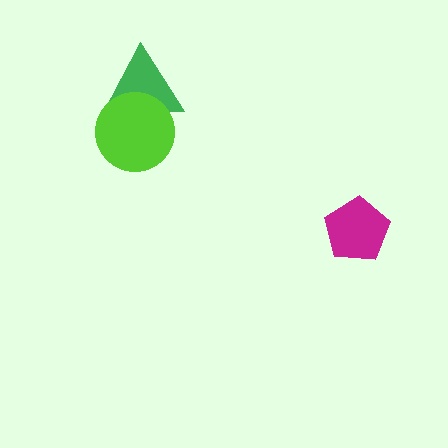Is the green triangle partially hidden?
Yes, it is partially covered by another shape.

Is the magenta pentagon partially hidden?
No, no other shape covers it.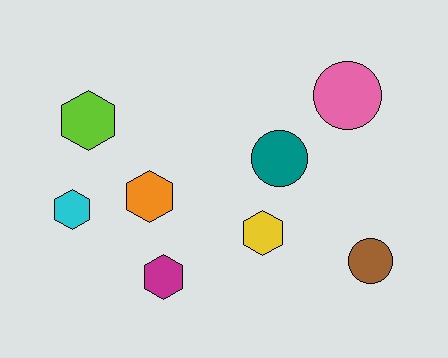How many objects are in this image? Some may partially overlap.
There are 8 objects.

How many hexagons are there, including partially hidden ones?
There are 5 hexagons.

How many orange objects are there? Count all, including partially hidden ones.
There is 1 orange object.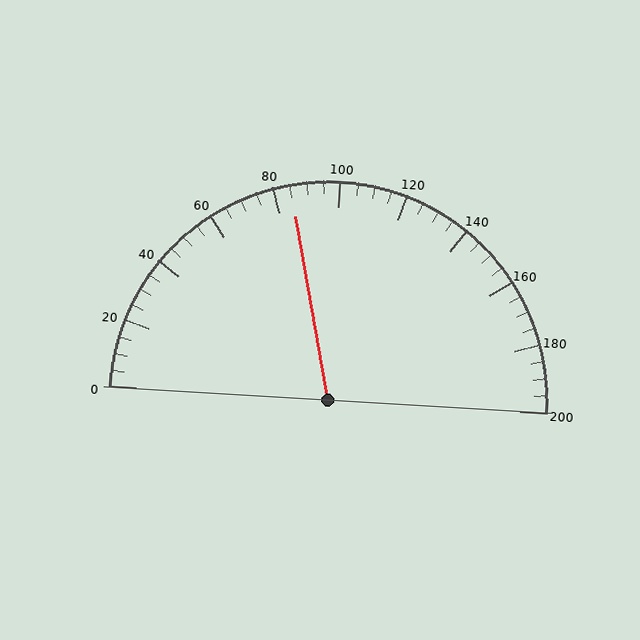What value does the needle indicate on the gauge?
The needle indicates approximately 85.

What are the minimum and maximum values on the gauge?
The gauge ranges from 0 to 200.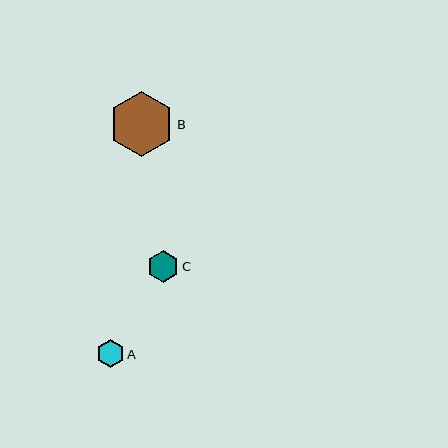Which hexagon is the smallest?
Hexagon A is the smallest with a size of approximately 28 pixels.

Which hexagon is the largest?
Hexagon B is the largest with a size of approximately 66 pixels.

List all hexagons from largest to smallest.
From largest to smallest: B, C, A.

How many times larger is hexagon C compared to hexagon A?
Hexagon C is approximately 1.1 times the size of hexagon A.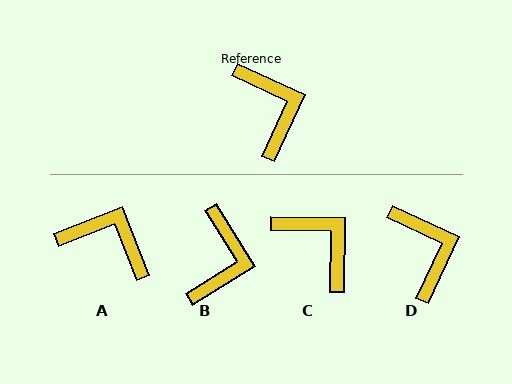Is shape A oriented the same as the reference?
No, it is off by about 46 degrees.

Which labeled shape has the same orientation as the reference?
D.